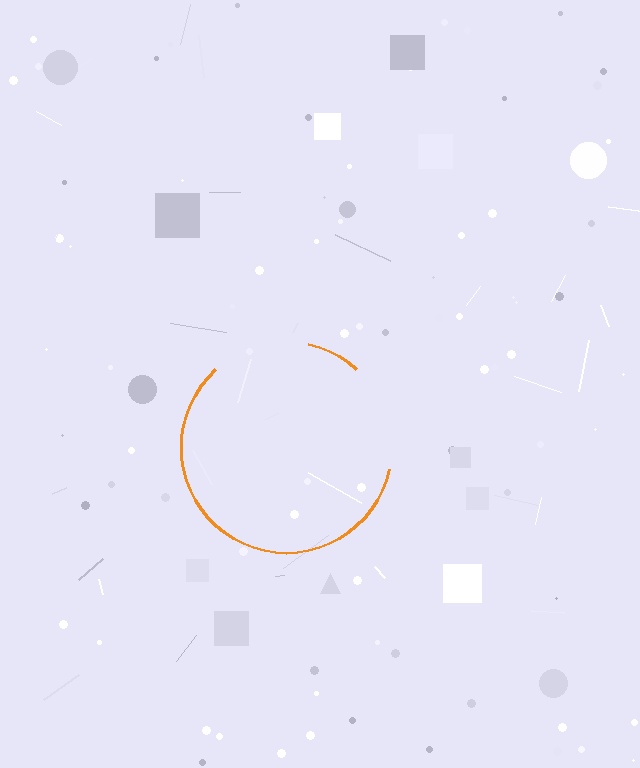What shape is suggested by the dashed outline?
The dashed outline suggests a circle.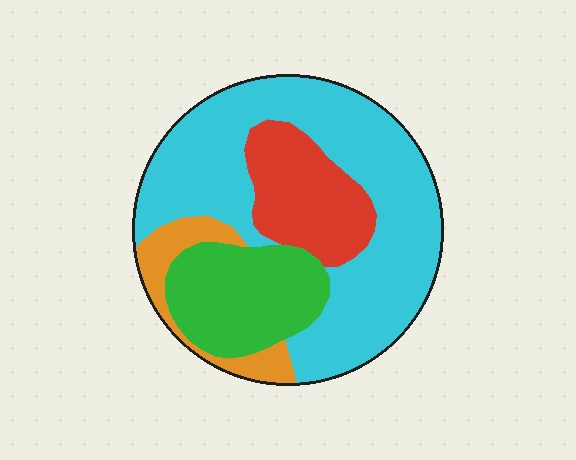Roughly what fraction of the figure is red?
Red covers roughly 15% of the figure.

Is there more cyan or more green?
Cyan.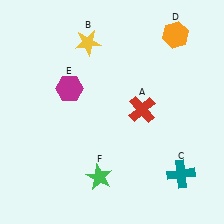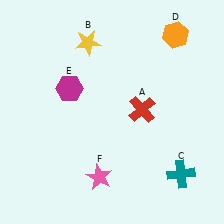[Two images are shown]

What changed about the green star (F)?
In Image 1, F is green. In Image 2, it changed to pink.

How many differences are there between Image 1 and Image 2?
There is 1 difference between the two images.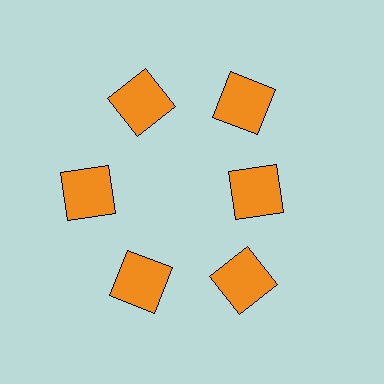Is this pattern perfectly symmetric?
No. The 6 orange squares are arranged in a ring, but one element near the 3 o'clock position is pulled inward toward the center, breaking the 6-fold rotational symmetry.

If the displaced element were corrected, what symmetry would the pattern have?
It would have 6-fold rotational symmetry — the pattern would map onto itself every 60 degrees.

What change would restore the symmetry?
The symmetry would be restored by moving it outward, back onto the ring so that all 6 squares sit at equal angles and equal distance from the center.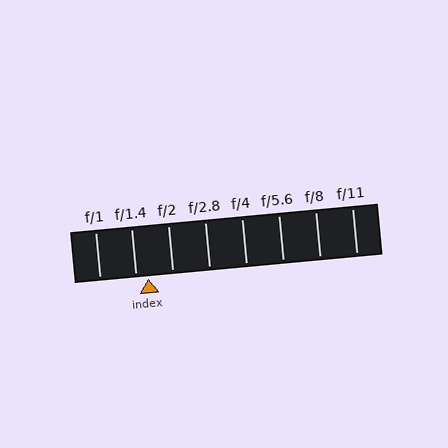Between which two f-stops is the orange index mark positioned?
The index mark is between f/1.4 and f/2.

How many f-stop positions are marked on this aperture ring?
There are 8 f-stop positions marked.